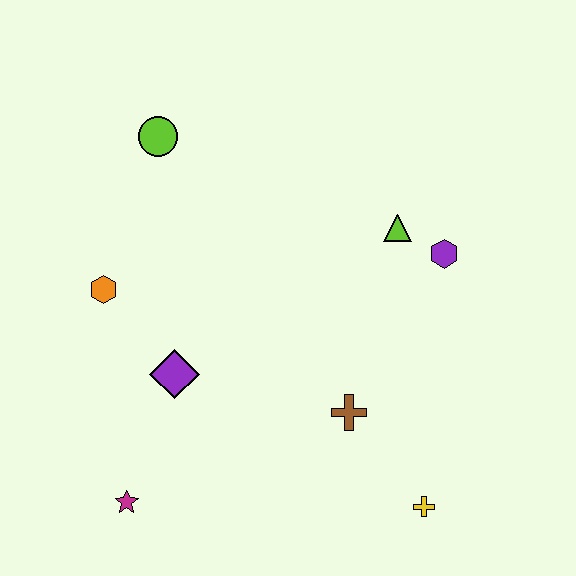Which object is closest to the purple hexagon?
The lime triangle is closest to the purple hexagon.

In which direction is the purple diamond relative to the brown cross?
The purple diamond is to the left of the brown cross.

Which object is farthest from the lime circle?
The yellow cross is farthest from the lime circle.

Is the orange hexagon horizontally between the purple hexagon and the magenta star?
No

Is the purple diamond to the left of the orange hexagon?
No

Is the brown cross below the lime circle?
Yes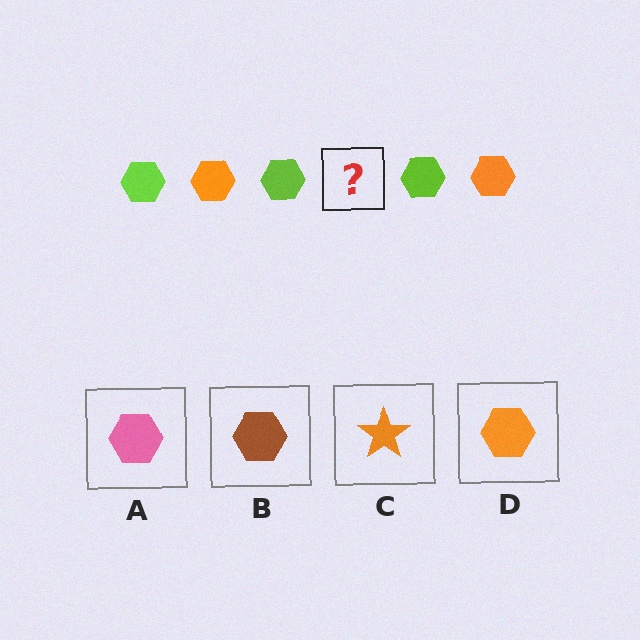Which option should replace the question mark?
Option D.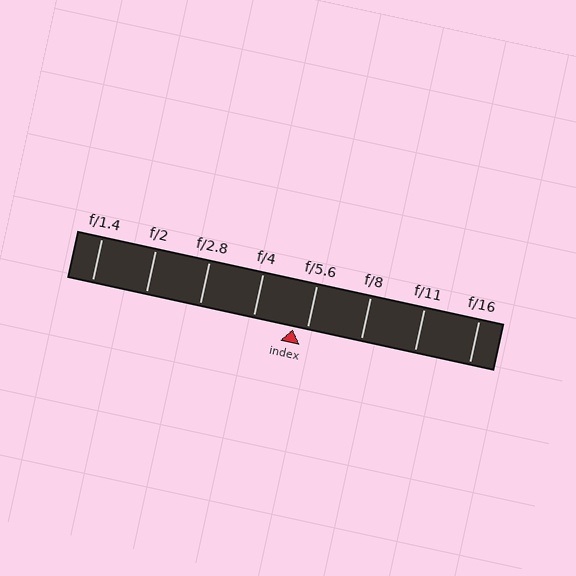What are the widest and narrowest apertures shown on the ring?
The widest aperture shown is f/1.4 and the narrowest is f/16.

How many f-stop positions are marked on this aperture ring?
There are 8 f-stop positions marked.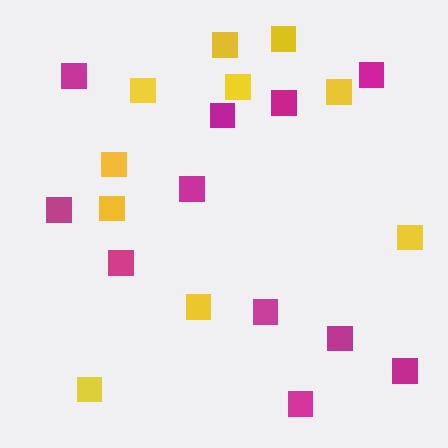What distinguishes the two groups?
There are 2 groups: one group of yellow squares (10) and one group of magenta squares (11).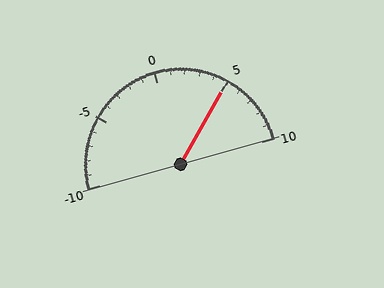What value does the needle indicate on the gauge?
The needle indicates approximately 5.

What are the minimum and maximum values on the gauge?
The gauge ranges from -10 to 10.